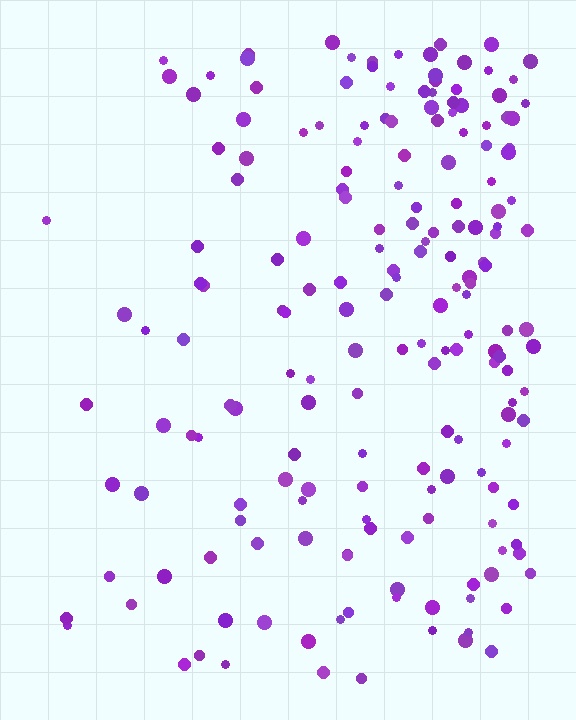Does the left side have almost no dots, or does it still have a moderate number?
Still a moderate number, just noticeably fewer than the right.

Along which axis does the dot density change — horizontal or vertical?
Horizontal.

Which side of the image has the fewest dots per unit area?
The left.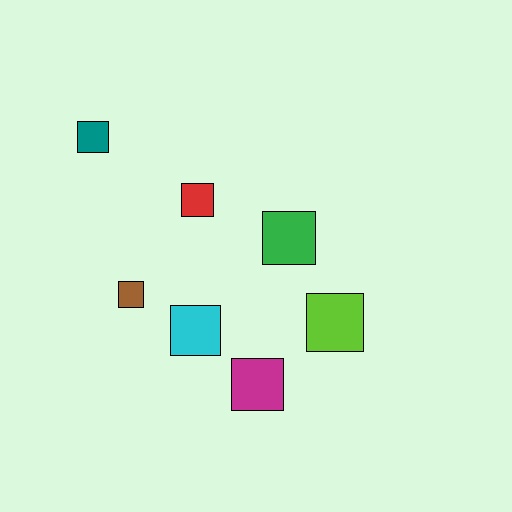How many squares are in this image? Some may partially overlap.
There are 7 squares.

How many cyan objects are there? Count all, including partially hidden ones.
There is 1 cyan object.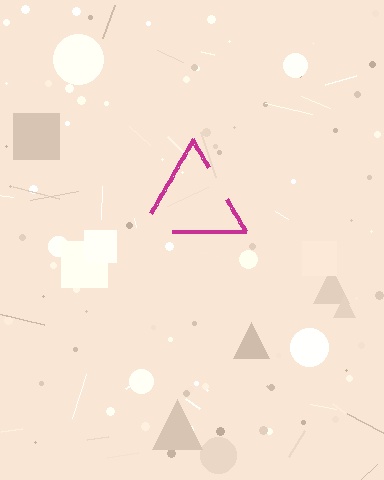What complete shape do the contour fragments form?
The contour fragments form a triangle.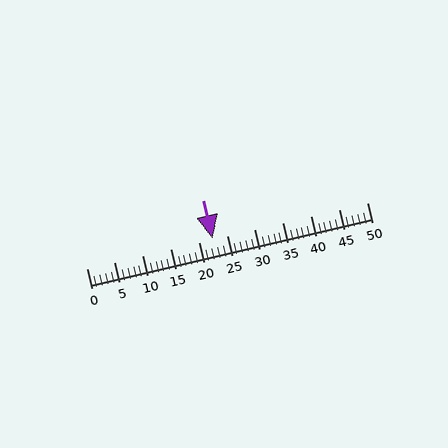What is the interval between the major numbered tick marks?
The major tick marks are spaced 5 units apart.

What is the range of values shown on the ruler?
The ruler shows values from 0 to 50.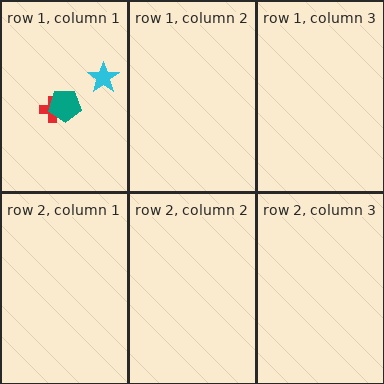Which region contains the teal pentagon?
The row 1, column 1 region.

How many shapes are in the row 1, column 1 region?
3.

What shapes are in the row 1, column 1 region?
The red cross, the teal pentagon, the cyan star.